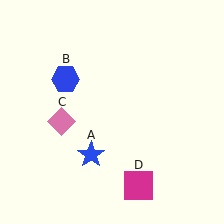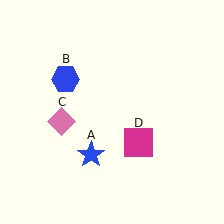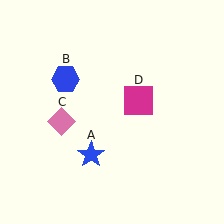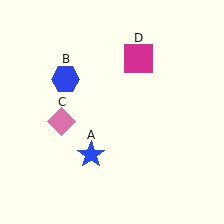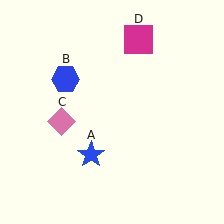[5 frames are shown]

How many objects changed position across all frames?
1 object changed position: magenta square (object D).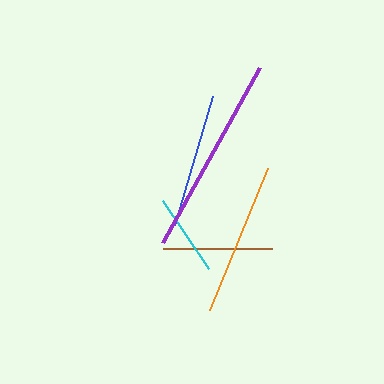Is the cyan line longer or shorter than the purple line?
The purple line is longer than the cyan line.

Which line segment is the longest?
The purple line is the longest at approximately 200 pixels.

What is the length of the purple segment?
The purple segment is approximately 200 pixels long.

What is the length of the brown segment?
The brown segment is approximately 109 pixels long.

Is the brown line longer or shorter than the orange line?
The orange line is longer than the brown line.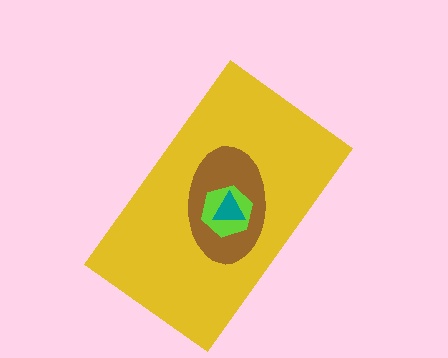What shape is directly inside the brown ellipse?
The lime hexagon.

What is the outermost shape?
The yellow rectangle.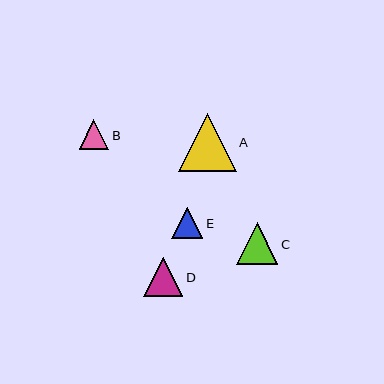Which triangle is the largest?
Triangle A is the largest with a size of approximately 58 pixels.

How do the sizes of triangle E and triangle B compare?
Triangle E and triangle B are approximately the same size.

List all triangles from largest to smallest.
From largest to smallest: A, C, D, E, B.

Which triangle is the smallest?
Triangle B is the smallest with a size of approximately 30 pixels.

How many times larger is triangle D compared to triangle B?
Triangle D is approximately 1.3 times the size of triangle B.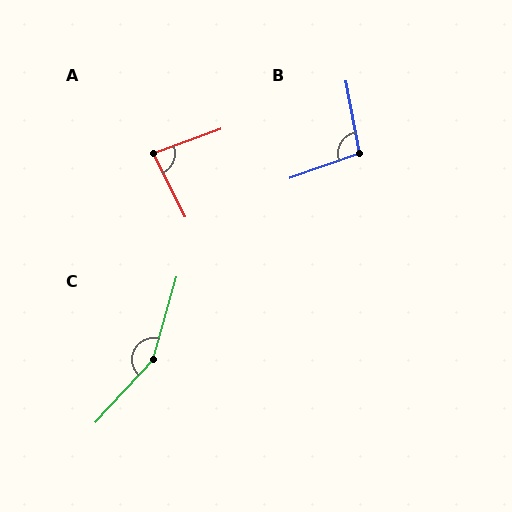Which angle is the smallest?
A, at approximately 84 degrees.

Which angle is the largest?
C, at approximately 153 degrees.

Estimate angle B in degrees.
Approximately 99 degrees.